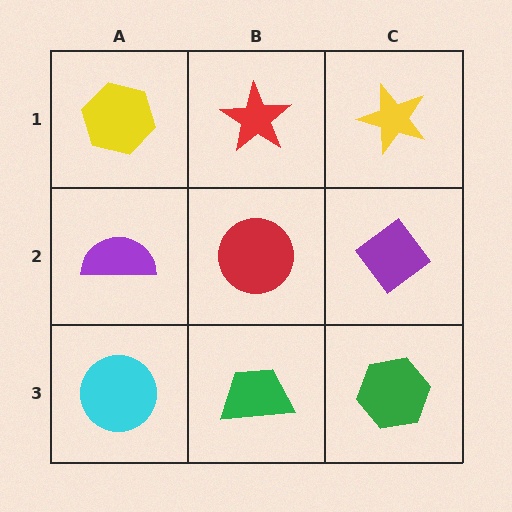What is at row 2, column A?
A purple semicircle.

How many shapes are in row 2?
3 shapes.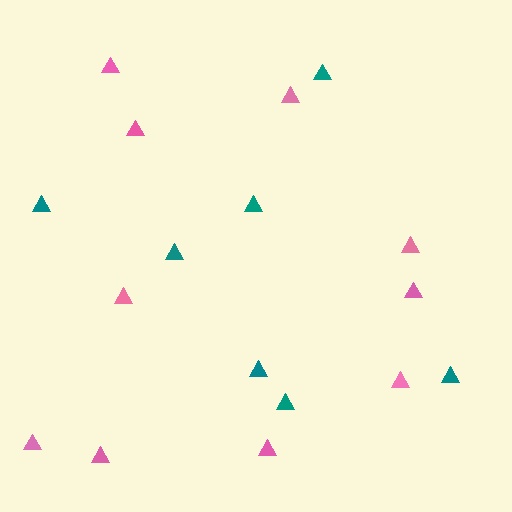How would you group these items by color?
There are 2 groups: one group of pink triangles (10) and one group of teal triangles (7).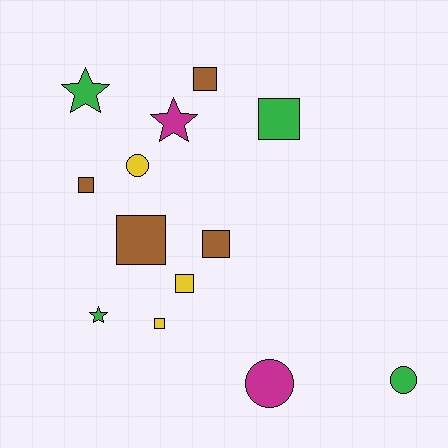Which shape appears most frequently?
Square, with 7 objects.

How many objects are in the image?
There are 13 objects.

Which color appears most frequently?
Green, with 4 objects.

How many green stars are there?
There are 2 green stars.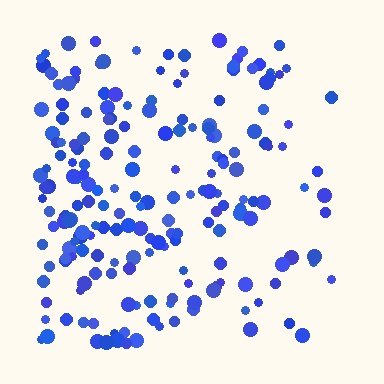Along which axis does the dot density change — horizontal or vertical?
Horizontal.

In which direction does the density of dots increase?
From right to left, with the left side densest.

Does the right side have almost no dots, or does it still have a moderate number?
Still a moderate number, just noticeably fewer than the left.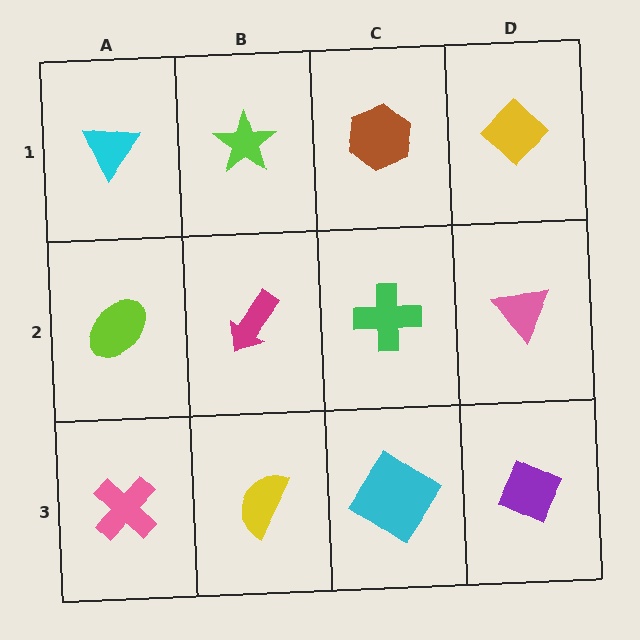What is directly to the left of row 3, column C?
A yellow semicircle.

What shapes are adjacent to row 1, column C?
A green cross (row 2, column C), a lime star (row 1, column B), a yellow diamond (row 1, column D).